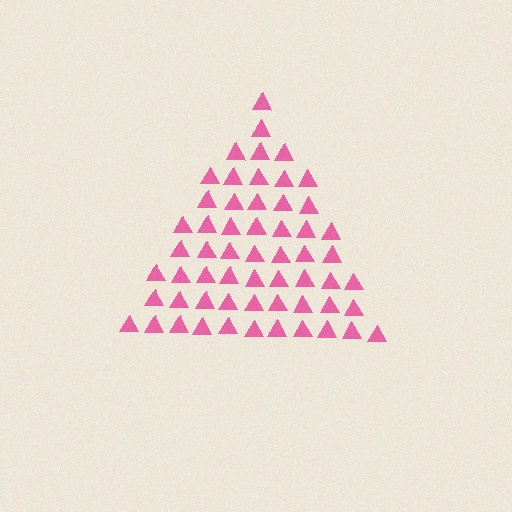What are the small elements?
The small elements are triangles.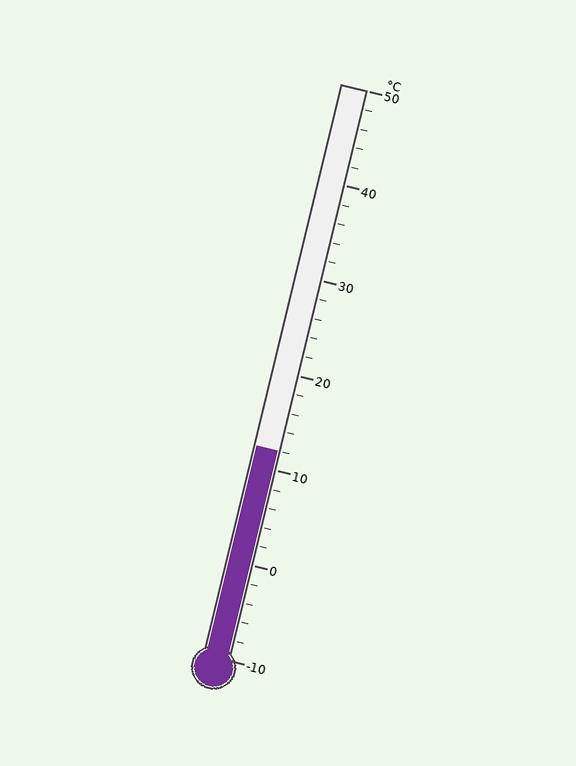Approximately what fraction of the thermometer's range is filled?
The thermometer is filled to approximately 35% of its range.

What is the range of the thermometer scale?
The thermometer scale ranges from -10°C to 50°C.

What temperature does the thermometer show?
The thermometer shows approximately 12°C.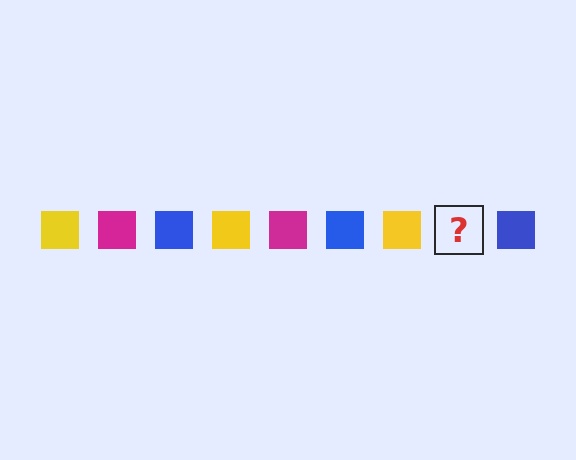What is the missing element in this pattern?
The missing element is a magenta square.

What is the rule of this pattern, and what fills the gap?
The rule is that the pattern cycles through yellow, magenta, blue squares. The gap should be filled with a magenta square.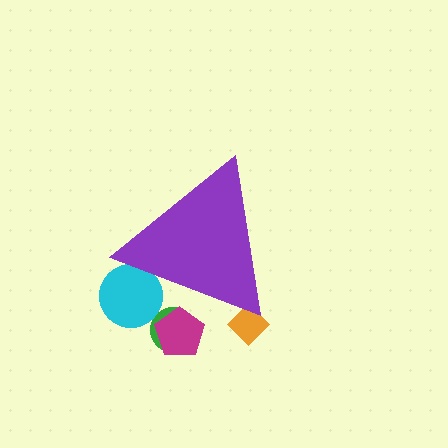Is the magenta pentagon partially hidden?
Yes, the magenta pentagon is partially hidden behind the purple triangle.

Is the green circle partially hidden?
Yes, the green circle is partially hidden behind the purple triangle.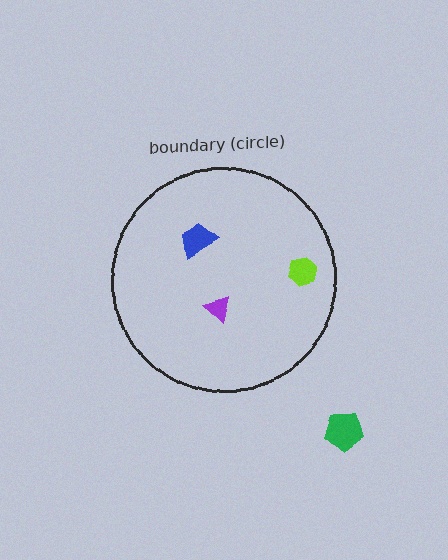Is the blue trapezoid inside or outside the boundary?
Inside.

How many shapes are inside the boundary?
3 inside, 1 outside.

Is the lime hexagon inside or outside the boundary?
Inside.